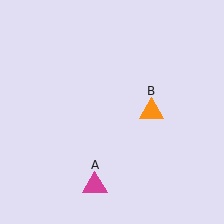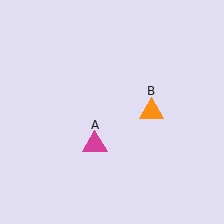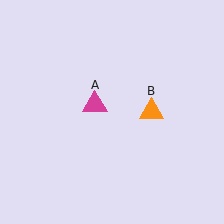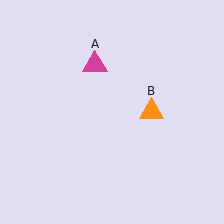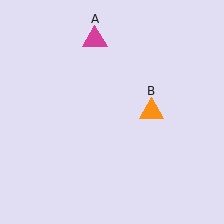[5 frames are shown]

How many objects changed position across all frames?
1 object changed position: magenta triangle (object A).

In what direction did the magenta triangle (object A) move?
The magenta triangle (object A) moved up.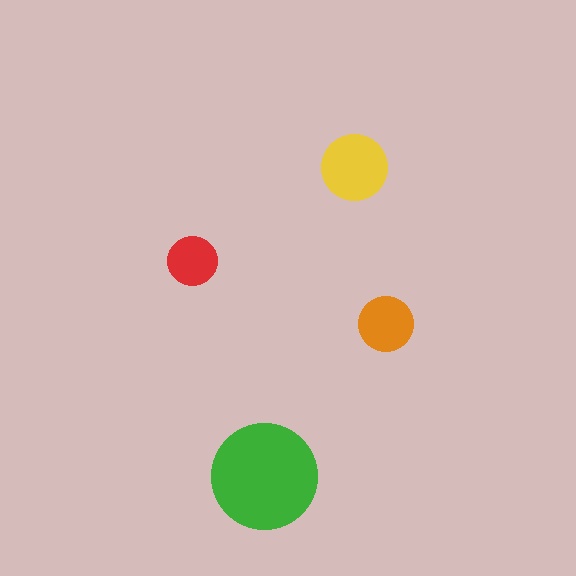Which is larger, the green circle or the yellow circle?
The green one.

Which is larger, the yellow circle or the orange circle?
The yellow one.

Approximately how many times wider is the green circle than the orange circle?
About 2 times wider.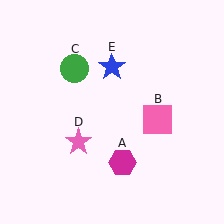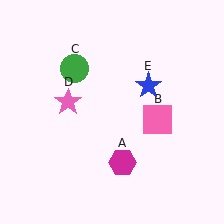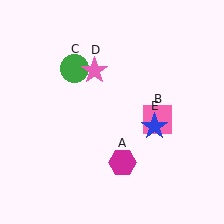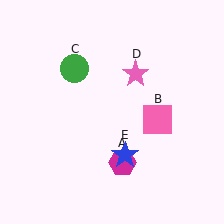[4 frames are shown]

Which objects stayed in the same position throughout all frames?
Magenta hexagon (object A) and pink square (object B) and green circle (object C) remained stationary.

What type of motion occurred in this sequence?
The pink star (object D), blue star (object E) rotated clockwise around the center of the scene.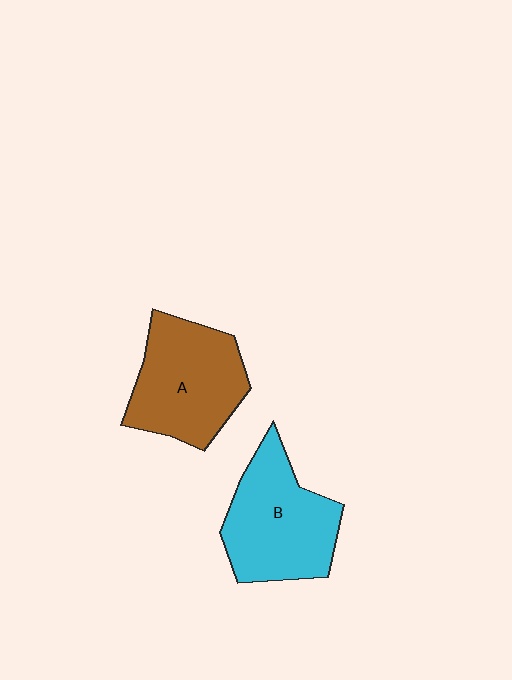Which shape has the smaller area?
Shape A (brown).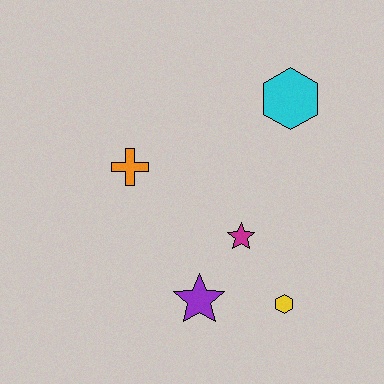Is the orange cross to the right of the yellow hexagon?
No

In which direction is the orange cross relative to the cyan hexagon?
The orange cross is to the left of the cyan hexagon.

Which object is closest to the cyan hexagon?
The magenta star is closest to the cyan hexagon.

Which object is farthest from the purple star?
The cyan hexagon is farthest from the purple star.